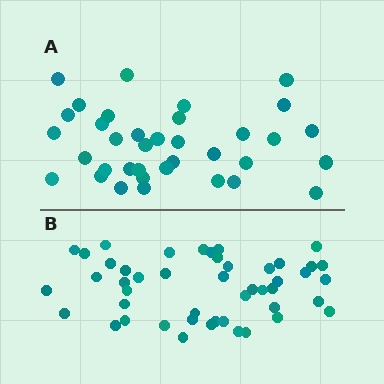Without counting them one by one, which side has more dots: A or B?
Region B (the bottom region) has more dots.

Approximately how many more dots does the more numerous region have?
Region B has roughly 12 or so more dots than region A.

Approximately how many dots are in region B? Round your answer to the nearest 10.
About 50 dots. (The exact count is 47, which rounds to 50.)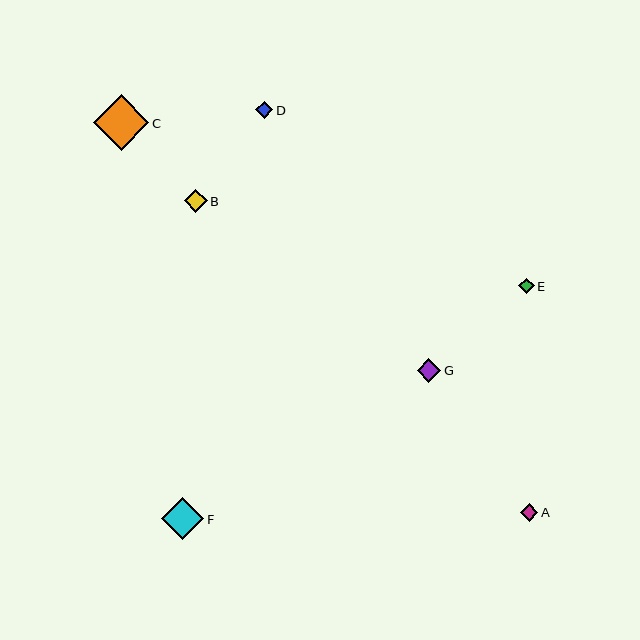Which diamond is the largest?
Diamond C is the largest with a size of approximately 55 pixels.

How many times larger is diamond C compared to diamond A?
Diamond C is approximately 3.2 times the size of diamond A.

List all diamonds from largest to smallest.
From largest to smallest: C, F, G, B, A, D, E.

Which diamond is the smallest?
Diamond E is the smallest with a size of approximately 15 pixels.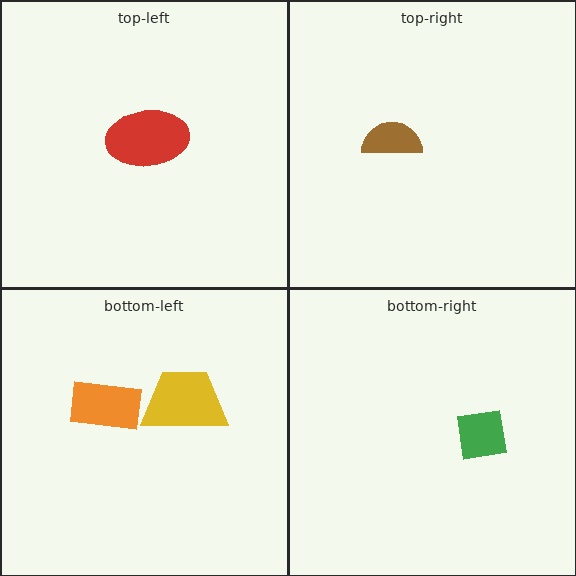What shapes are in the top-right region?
The brown semicircle.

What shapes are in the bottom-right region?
The green square.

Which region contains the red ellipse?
The top-left region.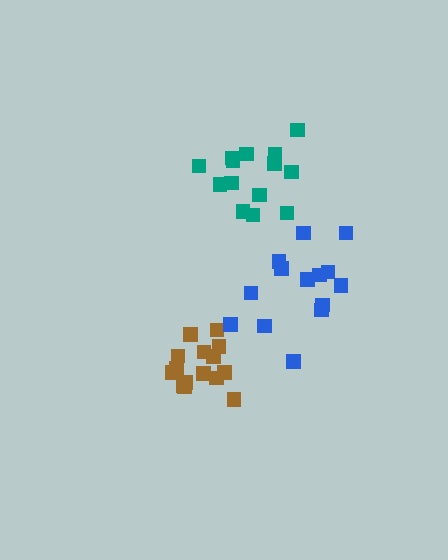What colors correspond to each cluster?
The clusters are colored: brown, teal, blue.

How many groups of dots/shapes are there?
There are 3 groups.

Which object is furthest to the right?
The blue cluster is rightmost.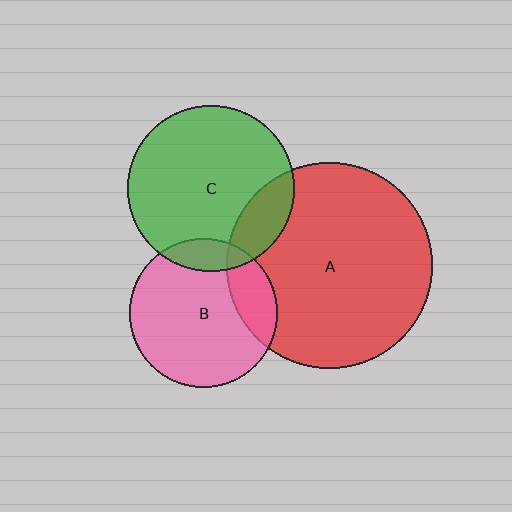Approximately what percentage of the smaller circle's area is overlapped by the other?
Approximately 20%.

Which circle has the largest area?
Circle A (red).